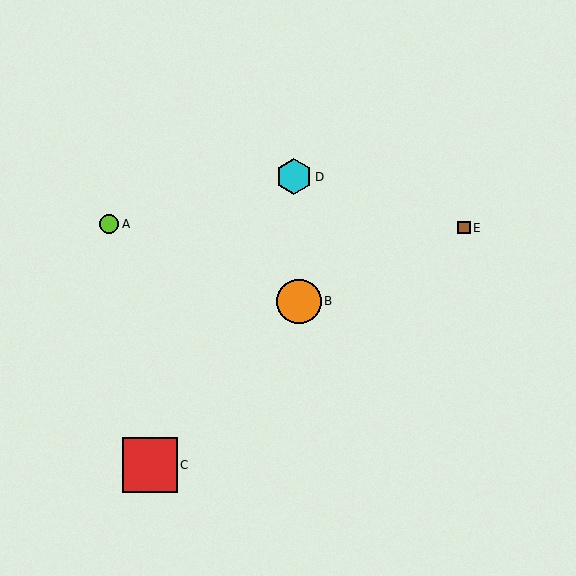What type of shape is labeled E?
Shape E is a brown square.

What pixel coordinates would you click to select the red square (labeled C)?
Click at (150, 465) to select the red square C.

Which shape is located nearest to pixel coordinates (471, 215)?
The brown square (labeled E) at (464, 228) is nearest to that location.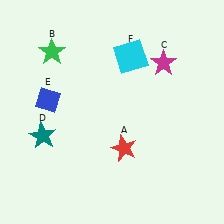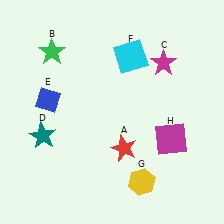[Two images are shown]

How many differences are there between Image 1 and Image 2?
There are 2 differences between the two images.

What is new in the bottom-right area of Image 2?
A magenta square (H) was added in the bottom-right area of Image 2.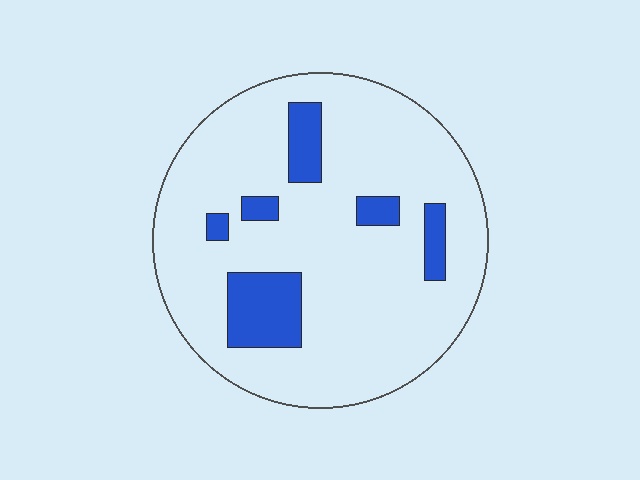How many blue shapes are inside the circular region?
6.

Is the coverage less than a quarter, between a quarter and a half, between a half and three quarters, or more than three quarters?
Less than a quarter.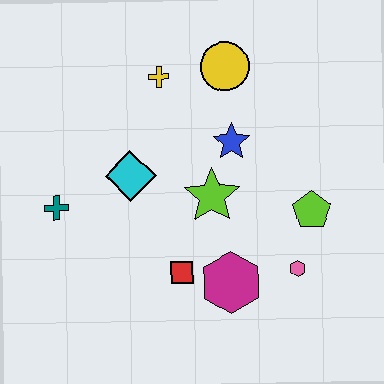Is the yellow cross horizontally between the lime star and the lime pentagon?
No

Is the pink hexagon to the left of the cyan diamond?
No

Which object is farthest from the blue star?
The teal cross is farthest from the blue star.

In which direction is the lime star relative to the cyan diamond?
The lime star is to the right of the cyan diamond.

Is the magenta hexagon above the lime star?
No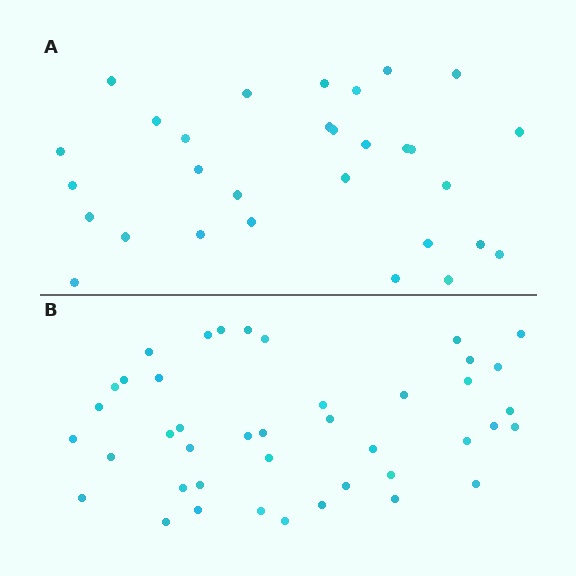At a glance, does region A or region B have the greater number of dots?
Region B (the bottom region) has more dots.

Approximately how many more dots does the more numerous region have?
Region B has roughly 12 or so more dots than region A.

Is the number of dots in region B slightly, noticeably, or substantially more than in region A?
Region B has noticeably more, but not dramatically so. The ratio is roughly 1.4 to 1.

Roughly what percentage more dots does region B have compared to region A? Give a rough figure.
About 40% more.